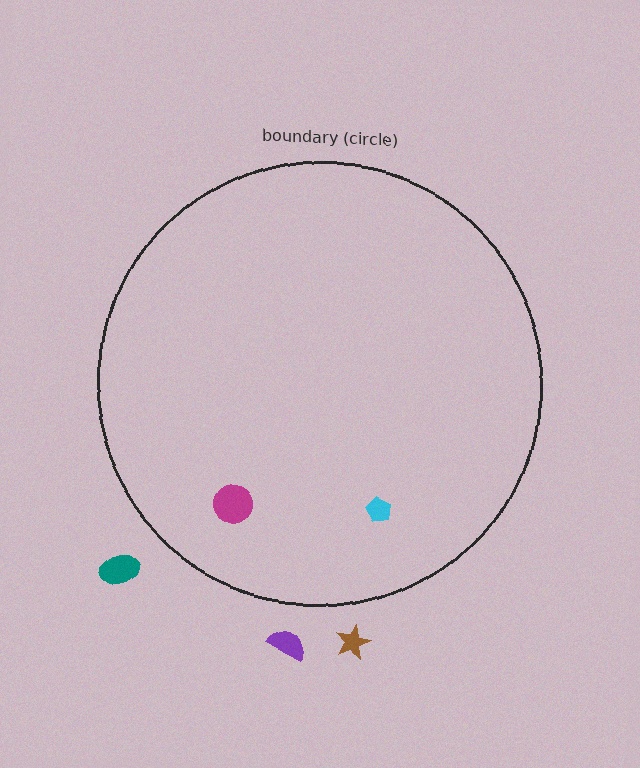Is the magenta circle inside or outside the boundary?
Inside.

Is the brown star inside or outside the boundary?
Outside.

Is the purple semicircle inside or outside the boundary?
Outside.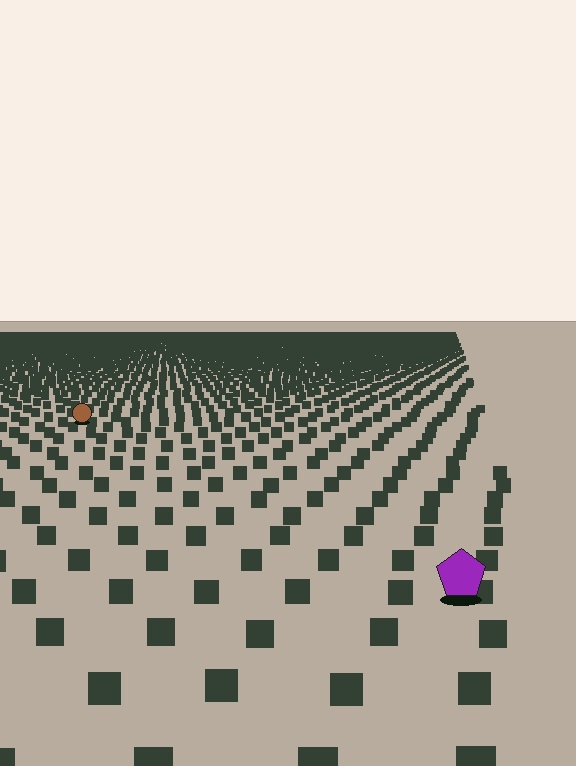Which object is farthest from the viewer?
The brown circle is farthest from the viewer. It appears smaller and the ground texture around it is denser.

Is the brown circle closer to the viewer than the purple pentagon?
No. The purple pentagon is closer — you can tell from the texture gradient: the ground texture is coarser near it.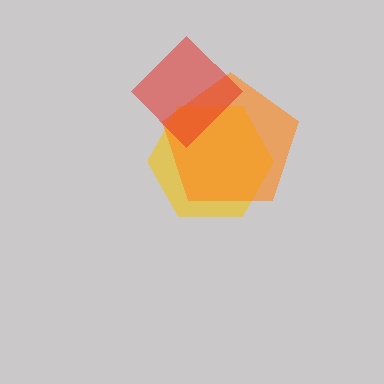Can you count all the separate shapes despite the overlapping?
Yes, there are 3 separate shapes.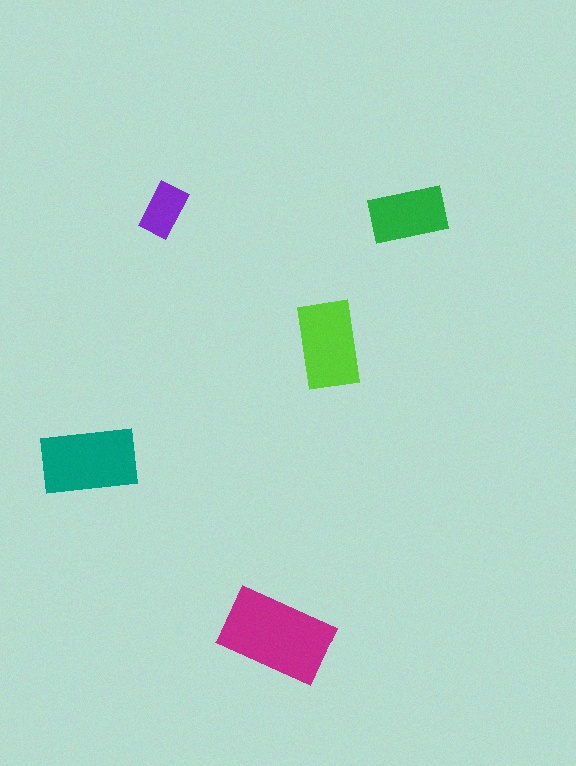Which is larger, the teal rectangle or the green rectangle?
The teal one.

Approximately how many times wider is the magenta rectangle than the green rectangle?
About 1.5 times wider.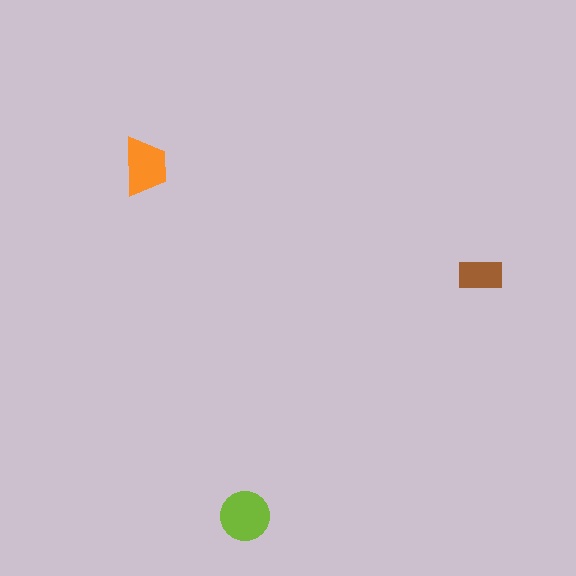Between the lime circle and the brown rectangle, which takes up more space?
The lime circle.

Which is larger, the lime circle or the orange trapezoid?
The lime circle.